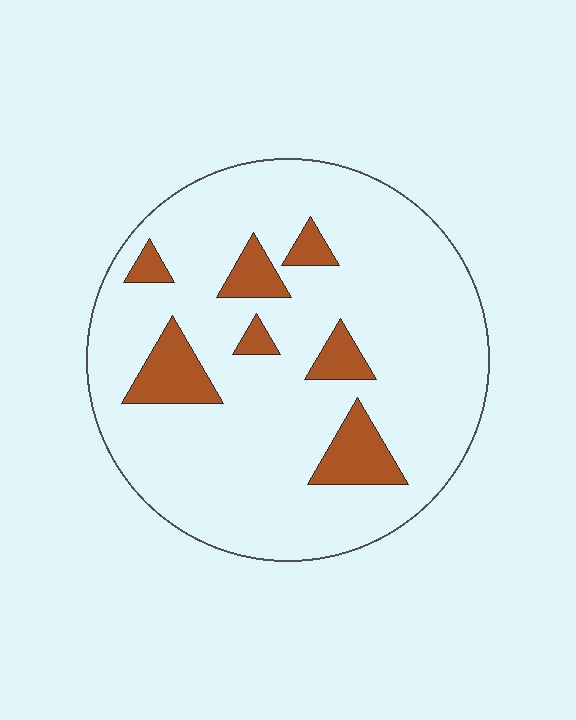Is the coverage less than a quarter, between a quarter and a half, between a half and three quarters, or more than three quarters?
Less than a quarter.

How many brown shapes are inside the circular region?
7.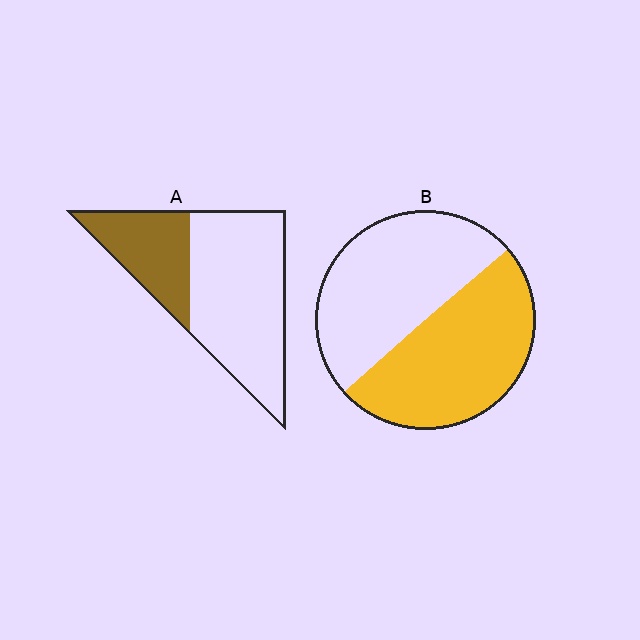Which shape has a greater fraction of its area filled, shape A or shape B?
Shape B.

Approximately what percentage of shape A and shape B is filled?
A is approximately 30% and B is approximately 50%.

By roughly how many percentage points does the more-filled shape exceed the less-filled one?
By roughly 20 percentage points (B over A).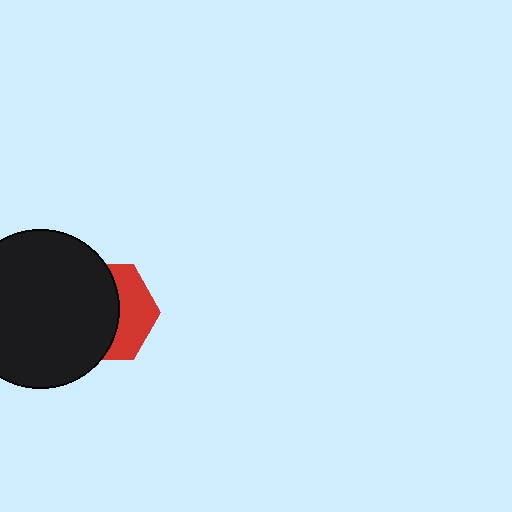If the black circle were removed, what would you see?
You would see the complete red hexagon.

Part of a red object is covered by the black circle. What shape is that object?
It is a hexagon.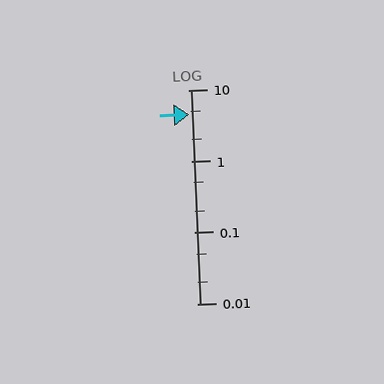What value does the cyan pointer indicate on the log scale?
The pointer indicates approximately 4.6.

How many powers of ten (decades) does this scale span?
The scale spans 3 decades, from 0.01 to 10.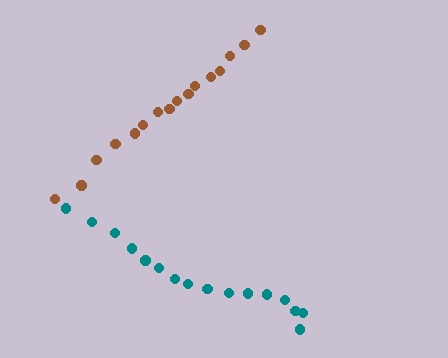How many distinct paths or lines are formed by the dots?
There are 2 distinct paths.